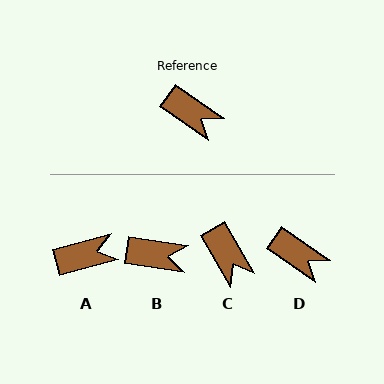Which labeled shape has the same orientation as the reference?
D.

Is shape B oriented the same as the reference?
No, it is off by about 26 degrees.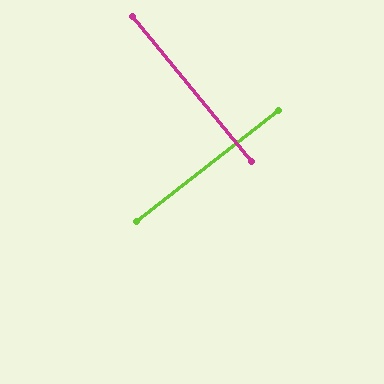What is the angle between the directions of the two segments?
Approximately 89 degrees.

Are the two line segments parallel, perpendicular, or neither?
Perpendicular — they meet at approximately 89°.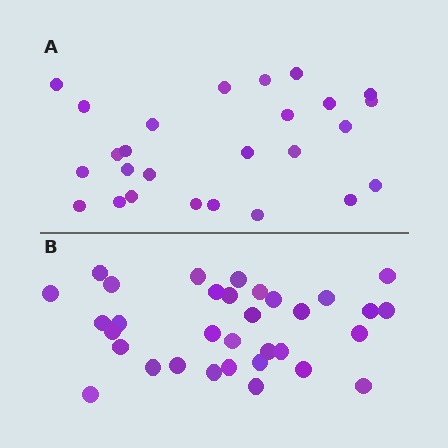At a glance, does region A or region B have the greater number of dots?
Region B (the bottom region) has more dots.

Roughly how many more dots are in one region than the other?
Region B has roughly 8 or so more dots than region A.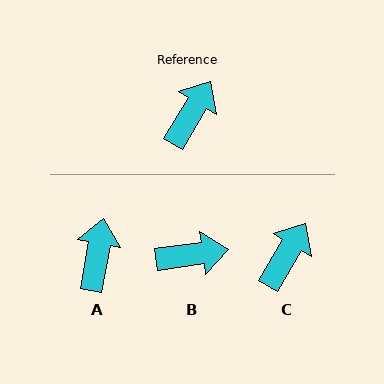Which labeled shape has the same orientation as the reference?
C.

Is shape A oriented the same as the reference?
No, it is off by about 20 degrees.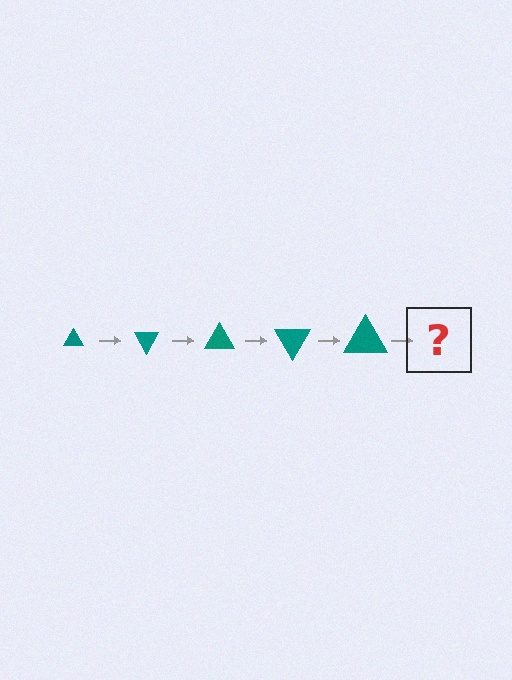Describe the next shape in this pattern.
It should be a triangle, larger than the previous one and rotated 300 degrees from the start.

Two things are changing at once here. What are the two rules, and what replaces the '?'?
The two rules are that the triangle grows larger each step and it rotates 60 degrees each step. The '?' should be a triangle, larger than the previous one and rotated 300 degrees from the start.